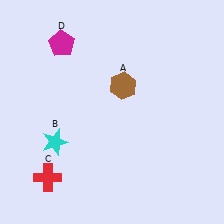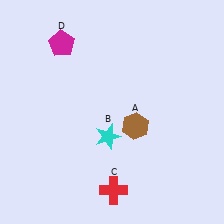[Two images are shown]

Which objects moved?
The objects that moved are: the brown hexagon (A), the cyan star (B), the red cross (C).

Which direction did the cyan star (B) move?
The cyan star (B) moved right.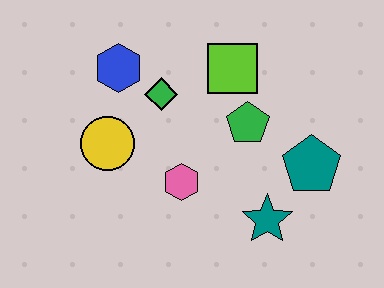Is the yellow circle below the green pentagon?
Yes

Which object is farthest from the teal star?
The blue hexagon is farthest from the teal star.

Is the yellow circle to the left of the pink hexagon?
Yes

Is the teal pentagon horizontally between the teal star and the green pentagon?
No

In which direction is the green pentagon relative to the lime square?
The green pentagon is below the lime square.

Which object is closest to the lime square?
The green pentagon is closest to the lime square.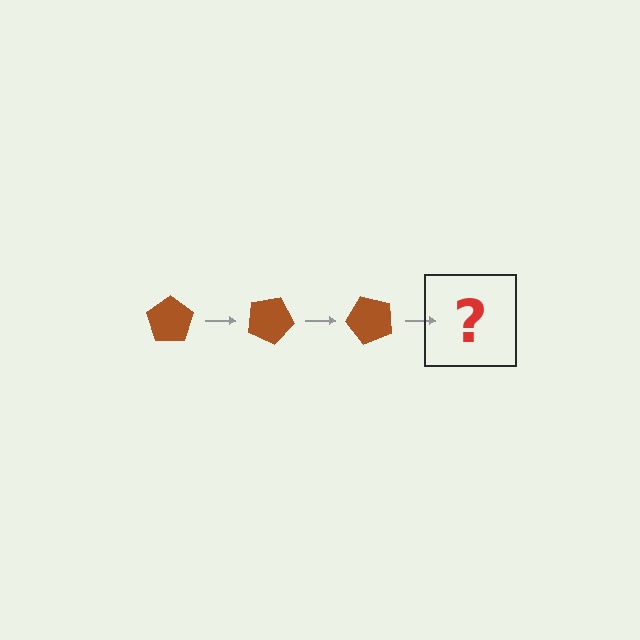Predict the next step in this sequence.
The next step is a brown pentagon rotated 75 degrees.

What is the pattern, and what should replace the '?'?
The pattern is that the pentagon rotates 25 degrees each step. The '?' should be a brown pentagon rotated 75 degrees.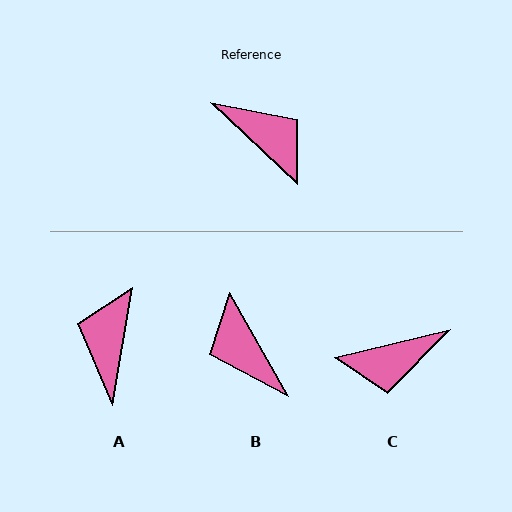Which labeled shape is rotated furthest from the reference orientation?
B, about 163 degrees away.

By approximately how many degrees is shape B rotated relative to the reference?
Approximately 163 degrees counter-clockwise.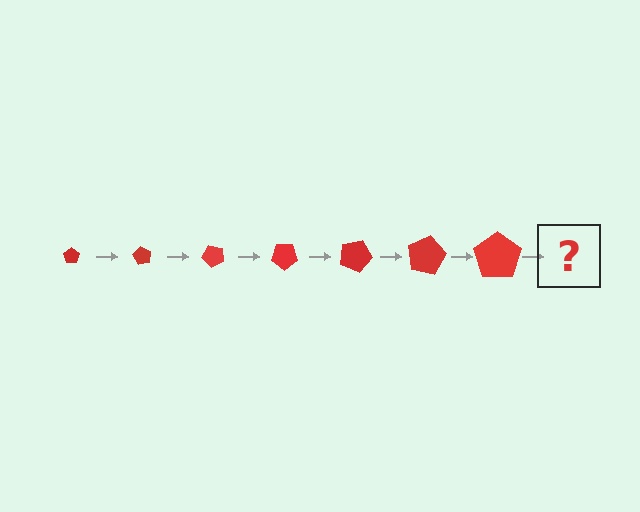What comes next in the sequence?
The next element should be a pentagon, larger than the previous one and rotated 420 degrees from the start.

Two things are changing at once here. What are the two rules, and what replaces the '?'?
The two rules are that the pentagon grows larger each step and it rotates 60 degrees each step. The '?' should be a pentagon, larger than the previous one and rotated 420 degrees from the start.